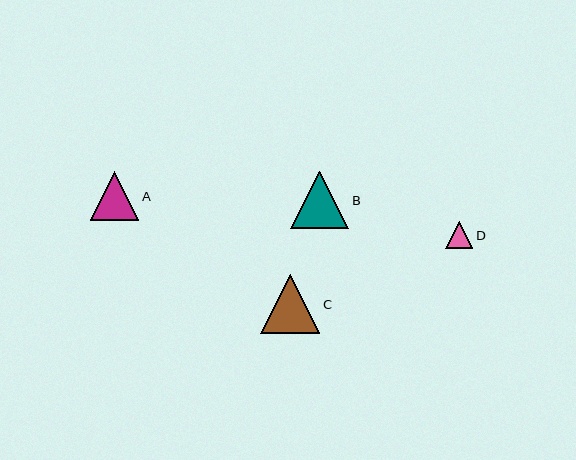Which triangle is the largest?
Triangle C is the largest with a size of approximately 59 pixels.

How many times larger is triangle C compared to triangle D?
Triangle C is approximately 2.1 times the size of triangle D.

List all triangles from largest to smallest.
From largest to smallest: C, B, A, D.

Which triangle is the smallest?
Triangle D is the smallest with a size of approximately 28 pixels.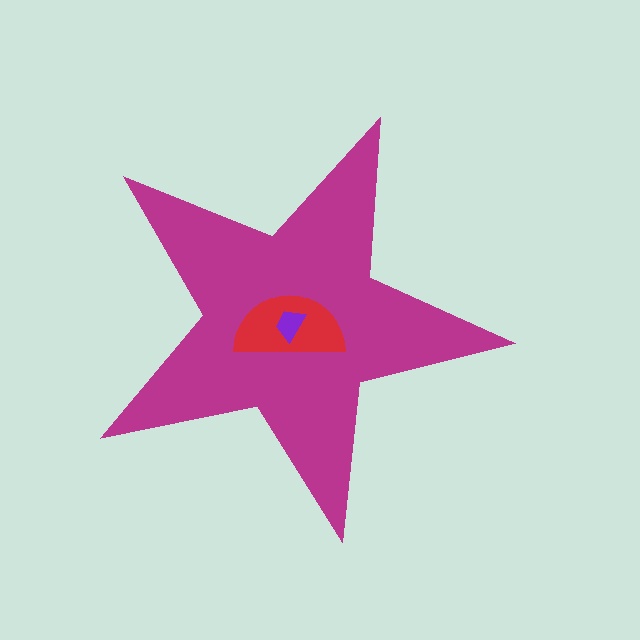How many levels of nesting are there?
3.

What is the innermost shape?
The purple trapezoid.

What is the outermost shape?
The magenta star.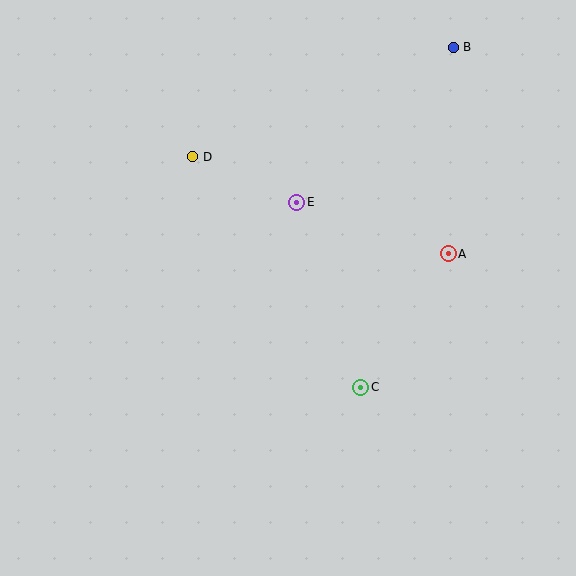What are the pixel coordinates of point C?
Point C is at (361, 387).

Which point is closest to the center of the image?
Point E at (297, 202) is closest to the center.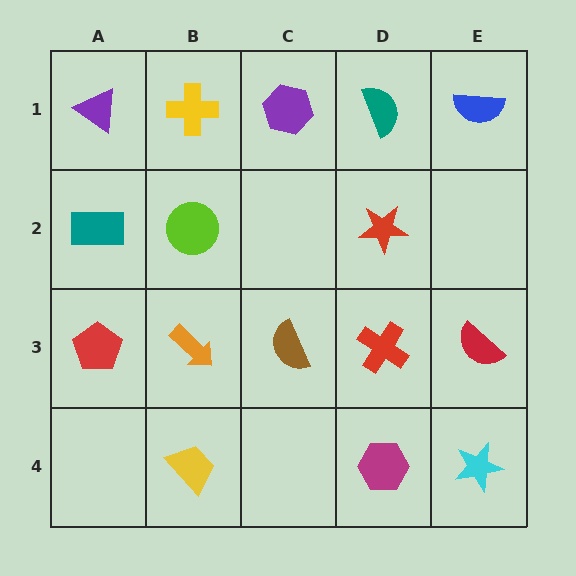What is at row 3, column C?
A brown semicircle.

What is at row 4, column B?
A yellow trapezoid.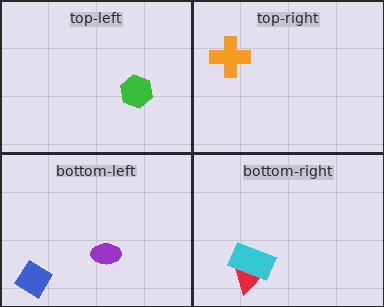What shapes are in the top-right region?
The orange cross.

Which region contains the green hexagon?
The top-left region.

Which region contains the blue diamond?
The bottom-left region.